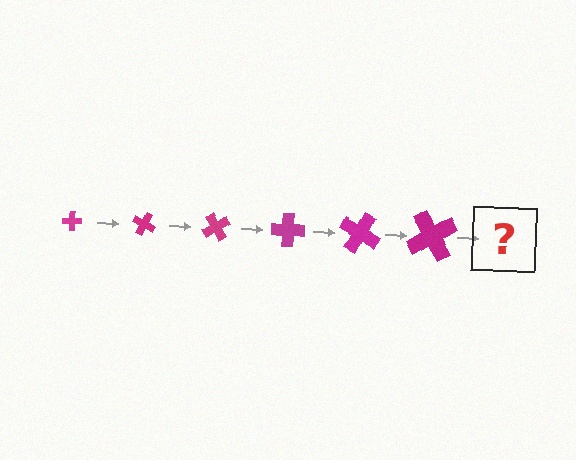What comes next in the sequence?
The next element should be a cross, larger than the previous one and rotated 180 degrees from the start.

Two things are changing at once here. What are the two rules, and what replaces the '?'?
The two rules are that the cross grows larger each step and it rotates 30 degrees each step. The '?' should be a cross, larger than the previous one and rotated 180 degrees from the start.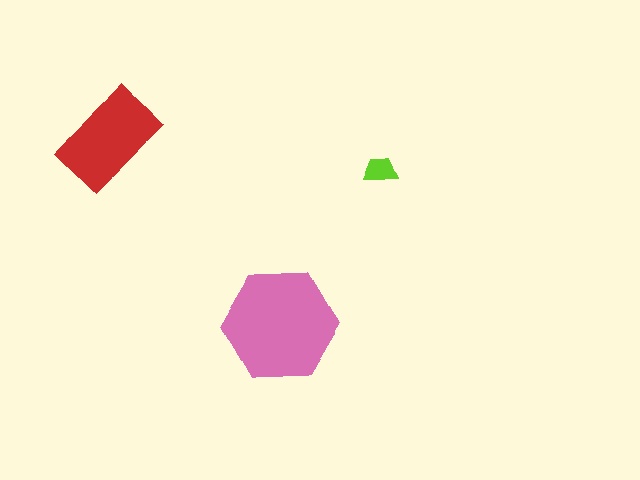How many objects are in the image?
There are 3 objects in the image.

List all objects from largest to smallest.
The pink hexagon, the red rectangle, the lime trapezoid.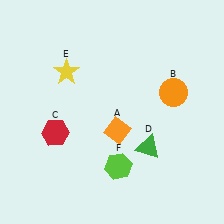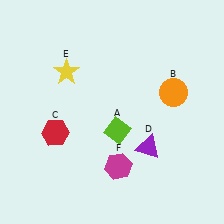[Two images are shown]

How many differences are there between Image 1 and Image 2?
There are 3 differences between the two images.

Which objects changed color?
A changed from orange to lime. D changed from green to purple. F changed from lime to magenta.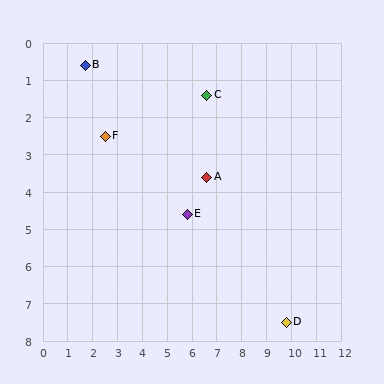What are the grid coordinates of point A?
Point A is at approximately (6.6, 3.6).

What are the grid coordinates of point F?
Point F is at approximately (2.5, 2.5).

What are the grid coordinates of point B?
Point B is at approximately (1.7, 0.6).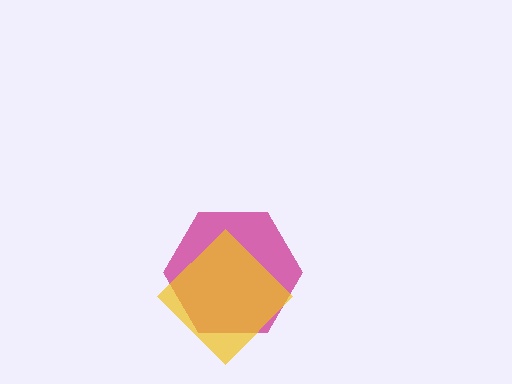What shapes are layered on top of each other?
The layered shapes are: a magenta hexagon, a yellow diamond.